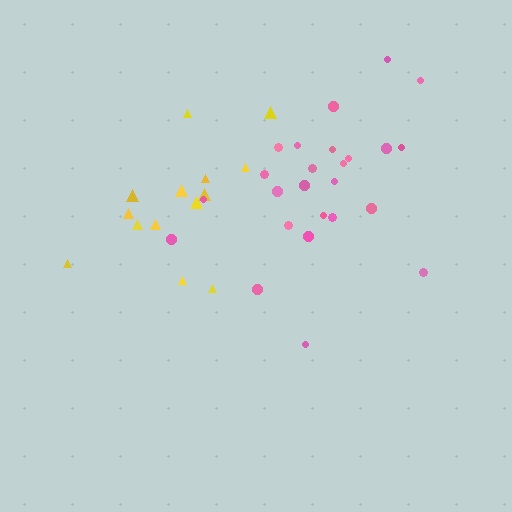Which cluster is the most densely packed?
Pink.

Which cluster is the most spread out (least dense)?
Yellow.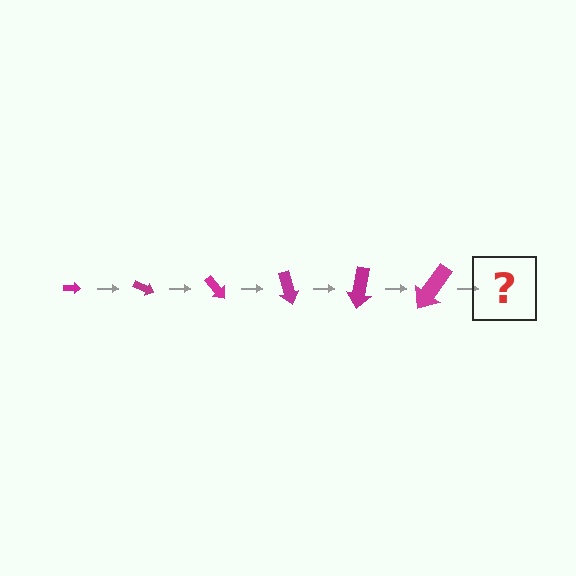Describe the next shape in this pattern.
It should be an arrow, larger than the previous one and rotated 150 degrees from the start.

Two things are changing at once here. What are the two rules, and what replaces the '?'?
The two rules are that the arrow grows larger each step and it rotates 25 degrees each step. The '?' should be an arrow, larger than the previous one and rotated 150 degrees from the start.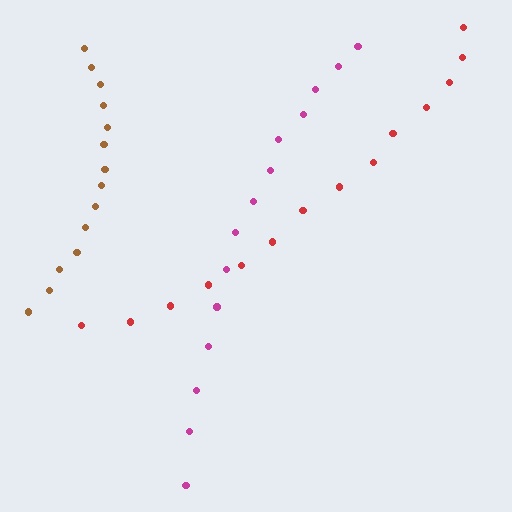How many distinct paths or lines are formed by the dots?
There are 3 distinct paths.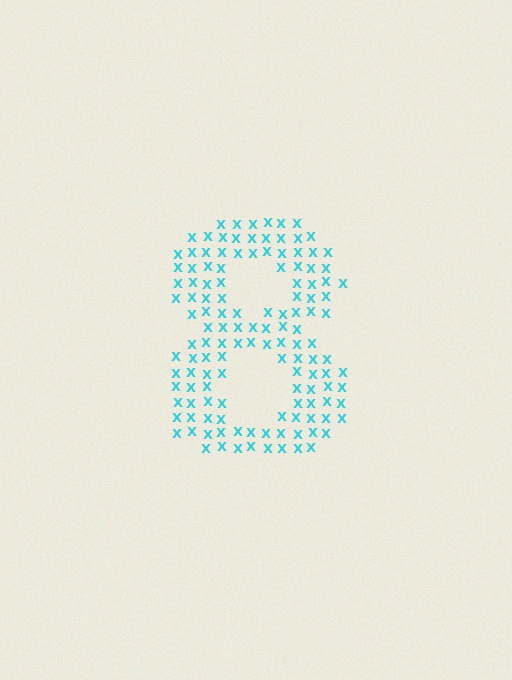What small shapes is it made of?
It is made of small letter X's.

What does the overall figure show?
The overall figure shows the digit 8.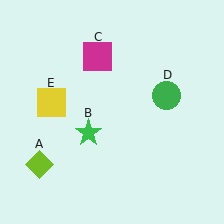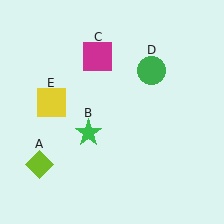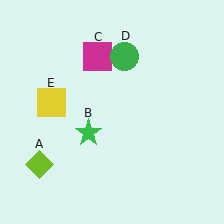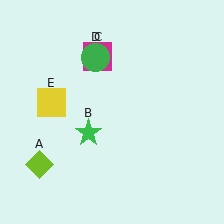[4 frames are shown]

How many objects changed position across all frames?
1 object changed position: green circle (object D).